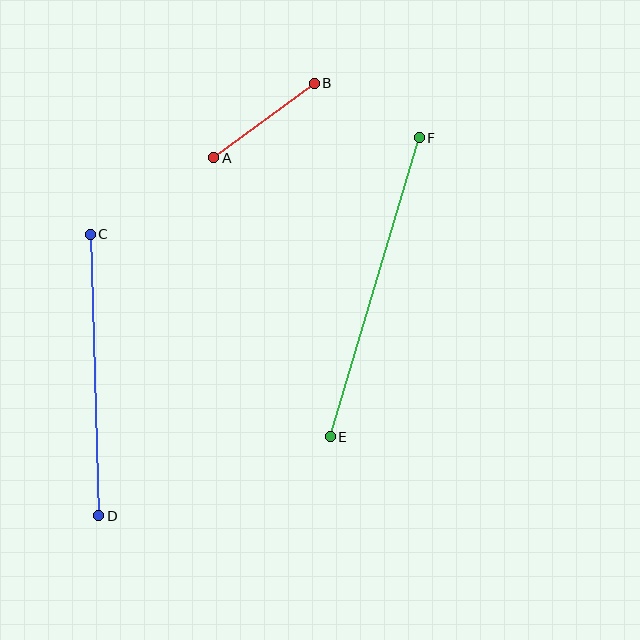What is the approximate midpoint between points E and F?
The midpoint is at approximately (375, 287) pixels.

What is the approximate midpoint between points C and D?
The midpoint is at approximately (95, 375) pixels.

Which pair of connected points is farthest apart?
Points E and F are farthest apart.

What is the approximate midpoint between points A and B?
The midpoint is at approximately (264, 120) pixels.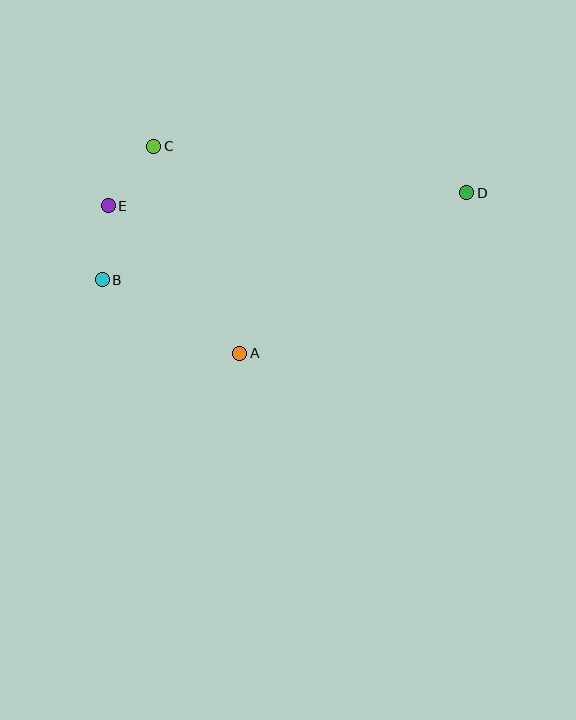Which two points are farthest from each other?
Points B and D are farthest from each other.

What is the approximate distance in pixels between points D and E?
The distance between D and E is approximately 359 pixels.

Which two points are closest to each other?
Points B and E are closest to each other.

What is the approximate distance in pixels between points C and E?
The distance between C and E is approximately 75 pixels.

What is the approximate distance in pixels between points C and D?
The distance between C and D is approximately 317 pixels.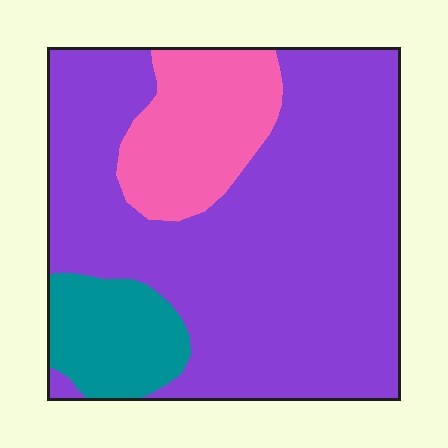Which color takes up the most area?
Purple, at roughly 70%.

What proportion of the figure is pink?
Pink covers 17% of the figure.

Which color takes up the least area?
Teal, at roughly 10%.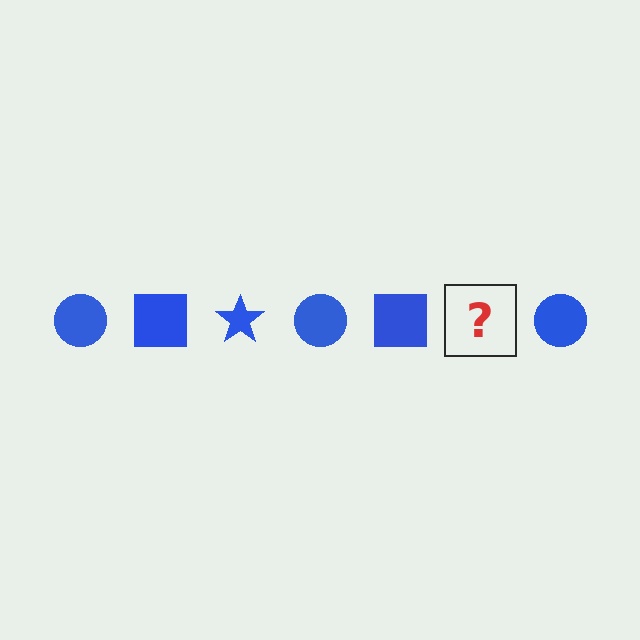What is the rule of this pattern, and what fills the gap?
The rule is that the pattern cycles through circle, square, star shapes in blue. The gap should be filled with a blue star.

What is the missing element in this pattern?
The missing element is a blue star.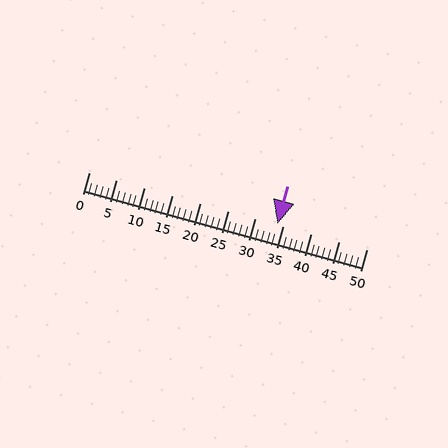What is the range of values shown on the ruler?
The ruler shows values from 0 to 50.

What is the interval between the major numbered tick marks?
The major tick marks are spaced 5 units apart.